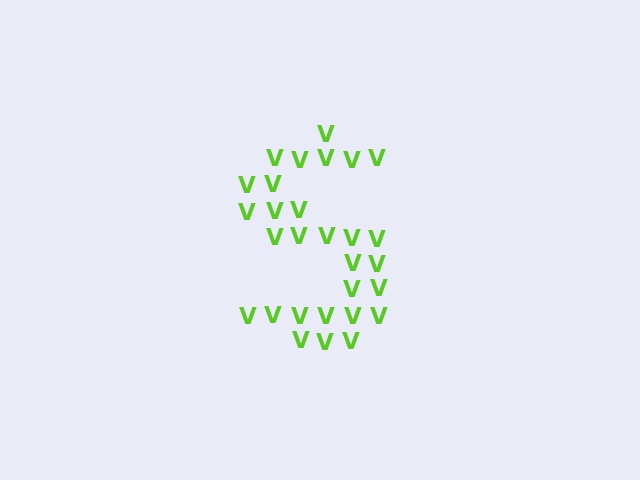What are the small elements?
The small elements are letter V's.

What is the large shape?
The large shape is the letter S.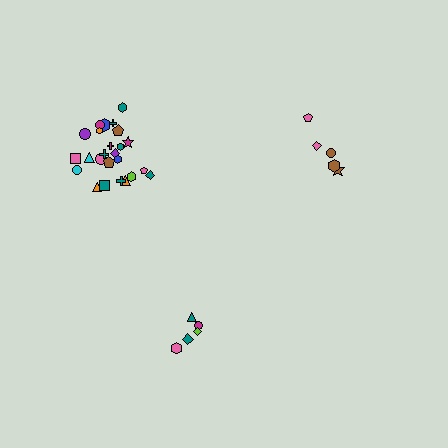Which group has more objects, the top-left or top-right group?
The top-left group.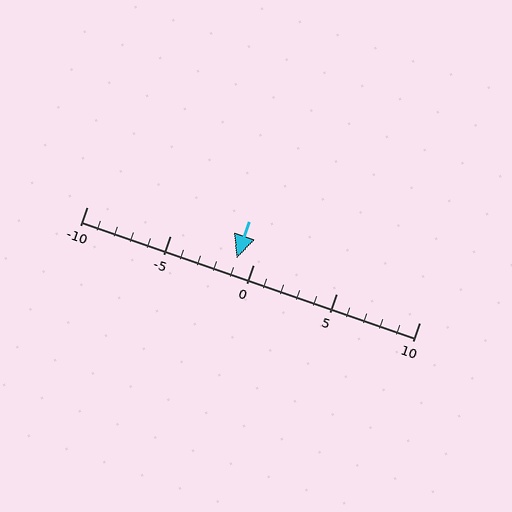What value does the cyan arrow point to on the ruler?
The cyan arrow points to approximately -1.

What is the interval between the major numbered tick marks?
The major tick marks are spaced 5 units apart.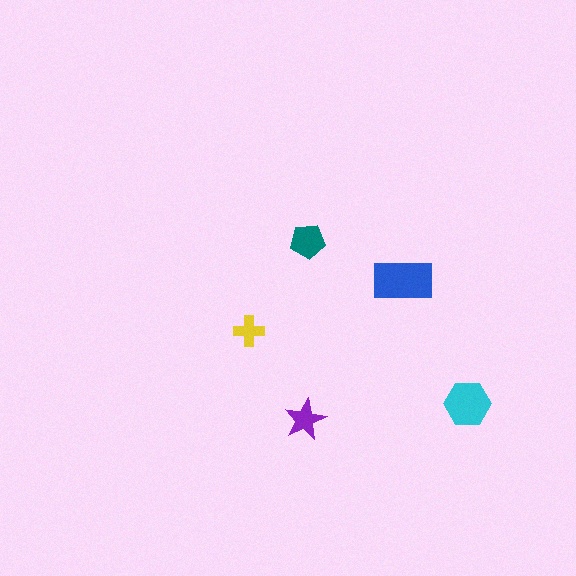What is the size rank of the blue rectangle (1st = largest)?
1st.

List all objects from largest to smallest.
The blue rectangle, the cyan hexagon, the teal pentagon, the purple star, the yellow cross.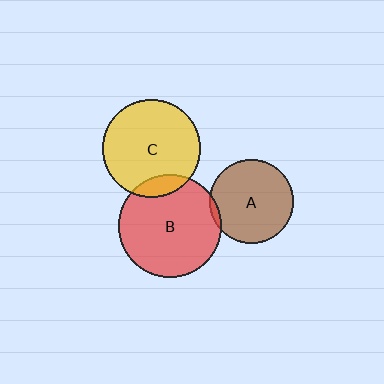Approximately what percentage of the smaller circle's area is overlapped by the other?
Approximately 5%.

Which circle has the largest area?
Circle B (red).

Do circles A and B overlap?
Yes.